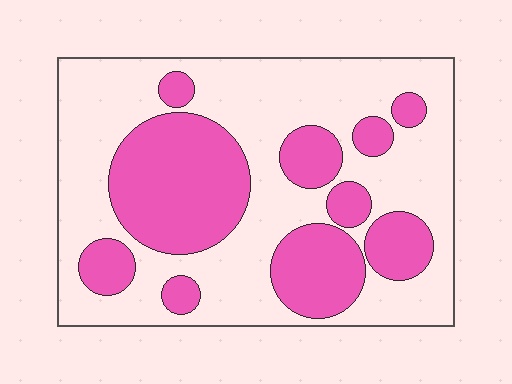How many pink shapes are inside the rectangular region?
10.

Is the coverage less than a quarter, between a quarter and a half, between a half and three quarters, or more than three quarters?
Between a quarter and a half.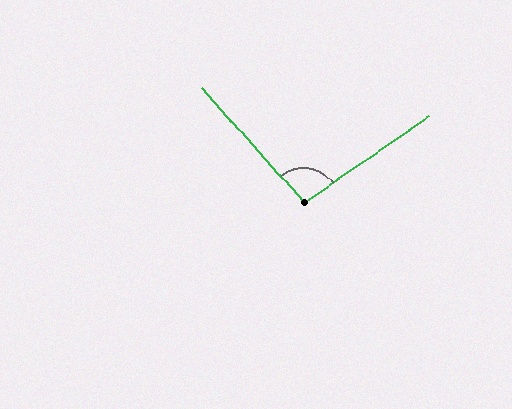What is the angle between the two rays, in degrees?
Approximately 97 degrees.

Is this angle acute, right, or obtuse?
It is obtuse.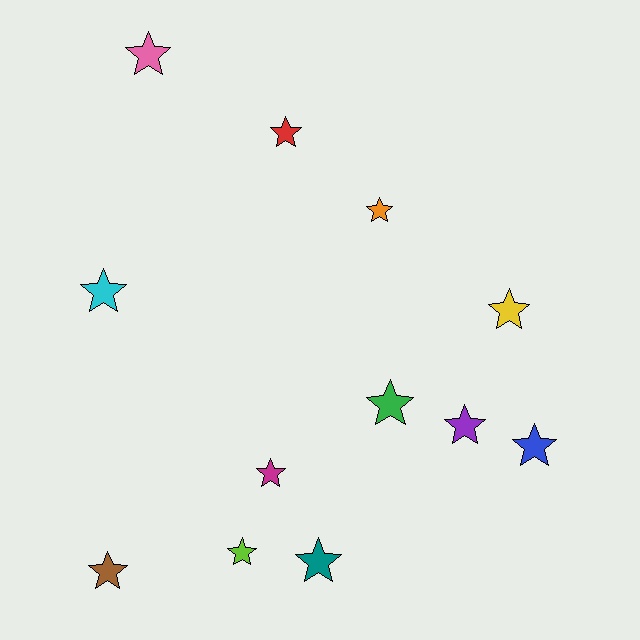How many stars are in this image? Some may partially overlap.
There are 12 stars.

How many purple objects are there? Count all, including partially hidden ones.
There is 1 purple object.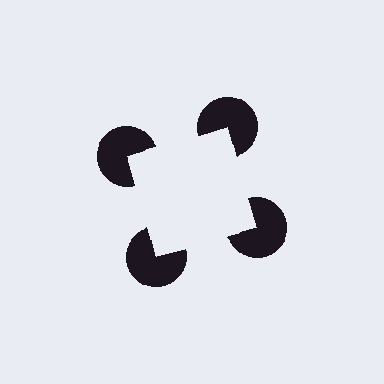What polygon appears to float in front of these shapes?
An illusory square — its edges are inferred from the aligned wedge cuts in the pac-man discs, not physically drawn.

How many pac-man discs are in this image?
There are 4 — one at each vertex of the illusory square.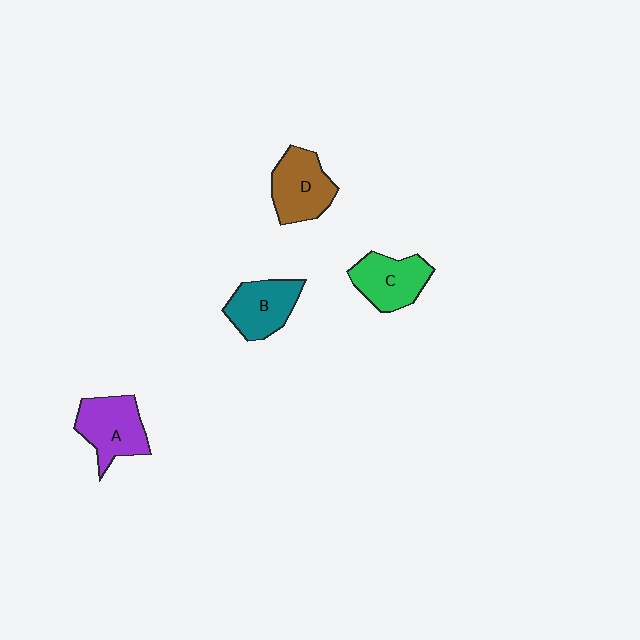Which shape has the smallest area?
Shape B (teal).